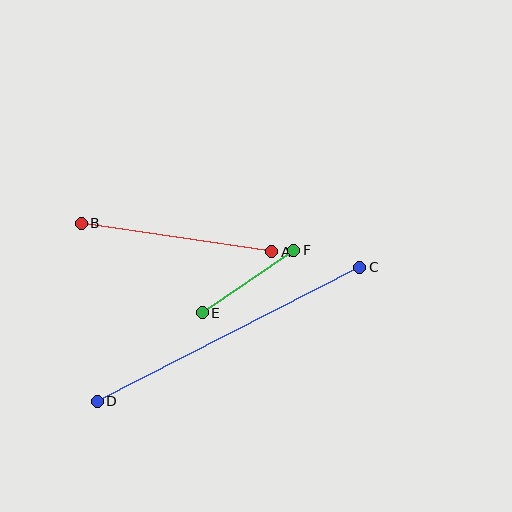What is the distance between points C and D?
The distance is approximately 295 pixels.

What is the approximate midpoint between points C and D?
The midpoint is at approximately (228, 334) pixels.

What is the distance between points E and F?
The distance is approximately 111 pixels.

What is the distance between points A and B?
The distance is approximately 193 pixels.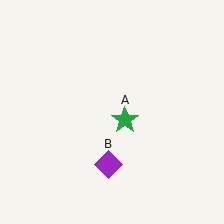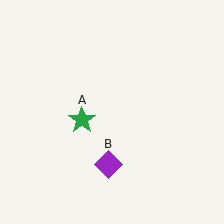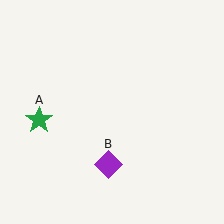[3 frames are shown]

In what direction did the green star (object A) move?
The green star (object A) moved left.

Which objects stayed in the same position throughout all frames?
Purple diamond (object B) remained stationary.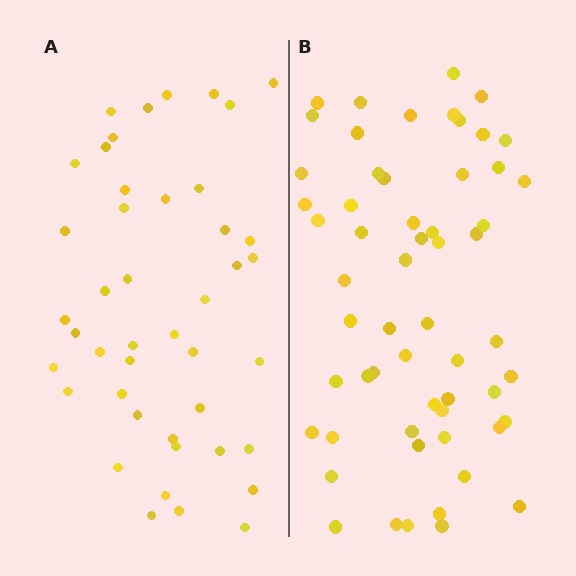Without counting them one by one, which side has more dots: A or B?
Region B (the right region) has more dots.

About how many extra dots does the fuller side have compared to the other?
Region B has approximately 15 more dots than region A.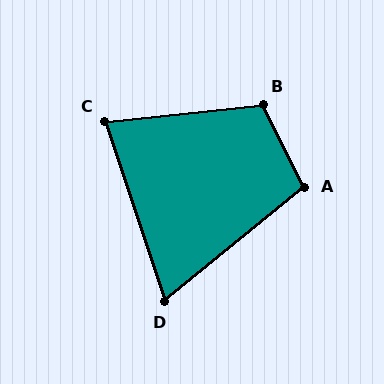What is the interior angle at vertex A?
Approximately 103 degrees (obtuse).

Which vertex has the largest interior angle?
B, at approximately 111 degrees.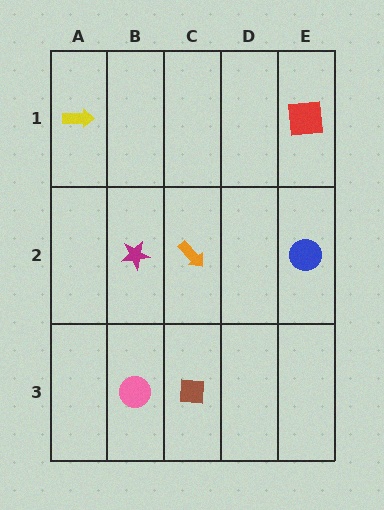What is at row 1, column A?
A yellow arrow.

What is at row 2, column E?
A blue circle.